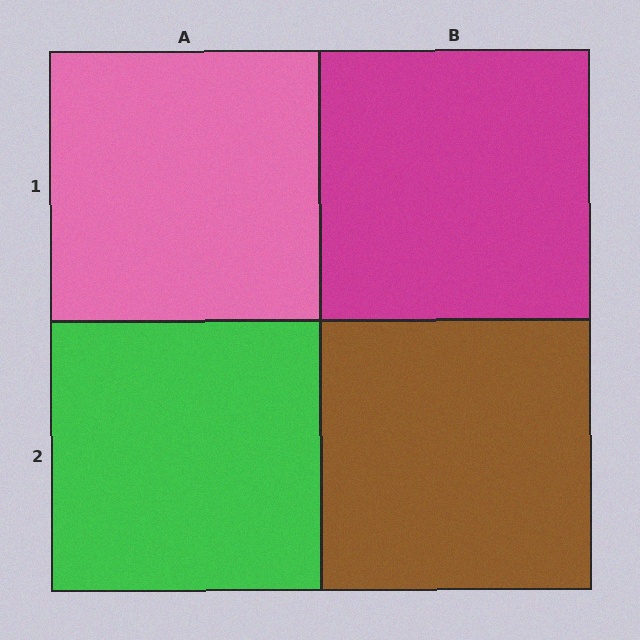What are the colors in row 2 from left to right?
Green, brown.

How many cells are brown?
1 cell is brown.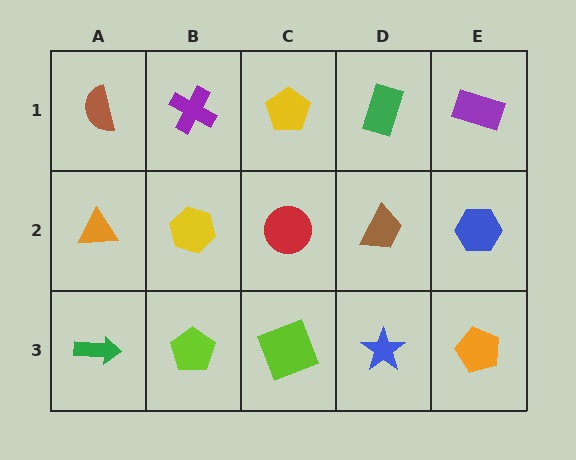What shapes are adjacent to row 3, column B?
A yellow hexagon (row 2, column B), a green arrow (row 3, column A), a lime square (row 3, column C).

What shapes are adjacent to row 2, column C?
A yellow pentagon (row 1, column C), a lime square (row 3, column C), a yellow hexagon (row 2, column B), a brown trapezoid (row 2, column D).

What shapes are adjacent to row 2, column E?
A purple rectangle (row 1, column E), an orange pentagon (row 3, column E), a brown trapezoid (row 2, column D).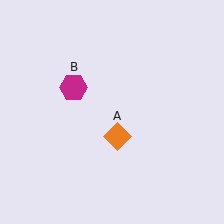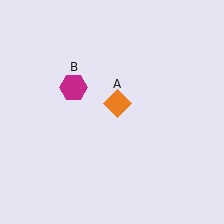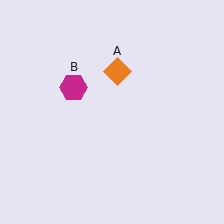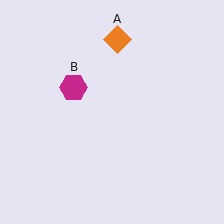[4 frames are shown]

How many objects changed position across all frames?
1 object changed position: orange diamond (object A).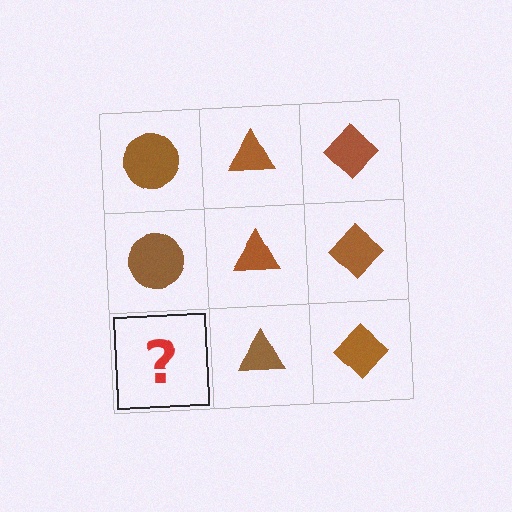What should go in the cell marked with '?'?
The missing cell should contain a brown circle.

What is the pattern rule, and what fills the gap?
The rule is that each column has a consistent shape. The gap should be filled with a brown circle.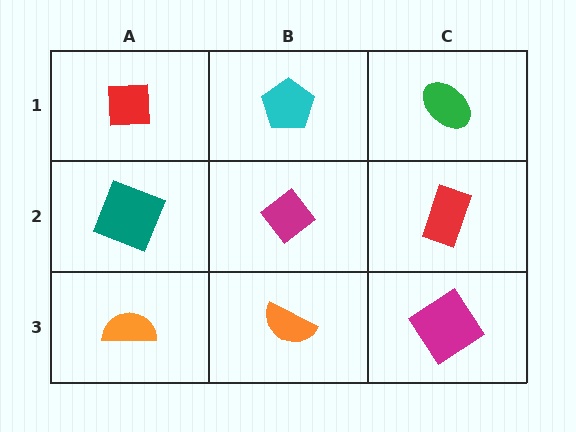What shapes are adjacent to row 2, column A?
A red square (row 1, column A), an orange semicircle (row 3, column A), a magenta diamond (row 2, column B).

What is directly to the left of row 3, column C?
An orange semicircle.